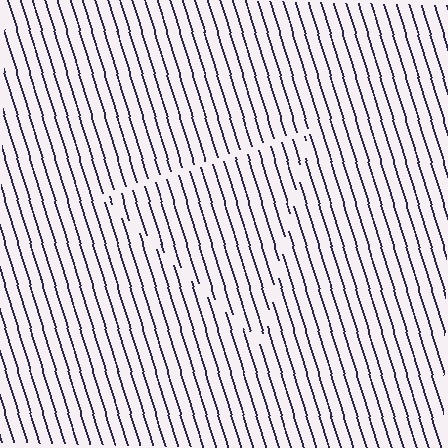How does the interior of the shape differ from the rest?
The interior of the shape contains the same grating, shifted by half a period — the contour is defined by the phase discontinuity where line-ends from the inner and outer gratings abut.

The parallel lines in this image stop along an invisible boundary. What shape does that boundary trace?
An illusory triangle. The interior of the shape contains the same grating, shifted by half a period — the contour is defined by the phase discontinuity where line-ends from the inner and outer gratings abut.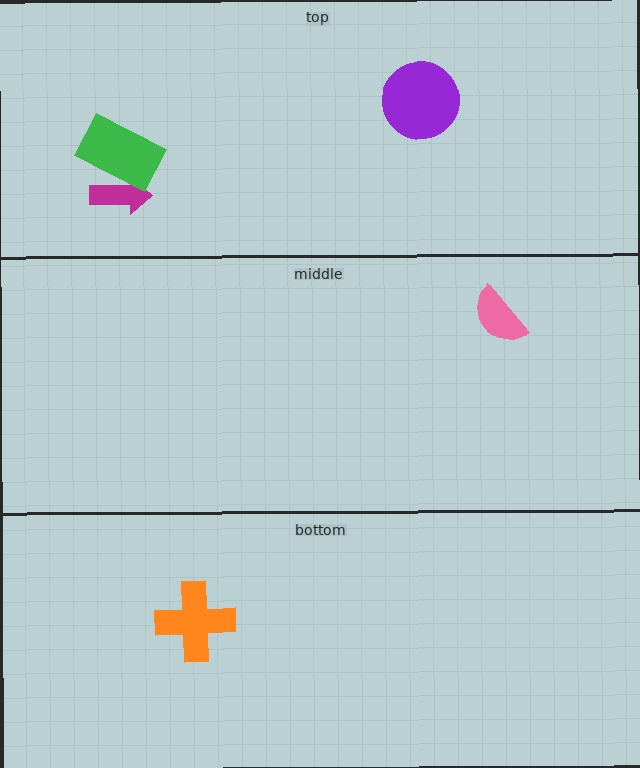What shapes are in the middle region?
The pink semicircle.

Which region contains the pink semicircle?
The middle region.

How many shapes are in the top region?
3.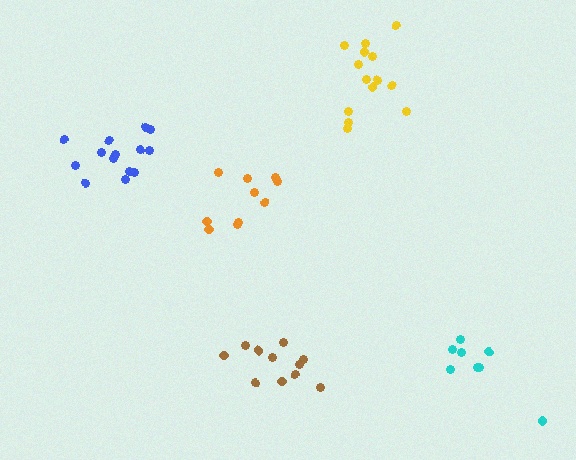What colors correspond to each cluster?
The clusters are colored: yellow, blue, orange, brown, cyan.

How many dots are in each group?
Group 1: 14 dots, Group 2: 14 dots, Group 3: 10 dots, Group 4: 11 dots, Group 5: 8 dots (57 total).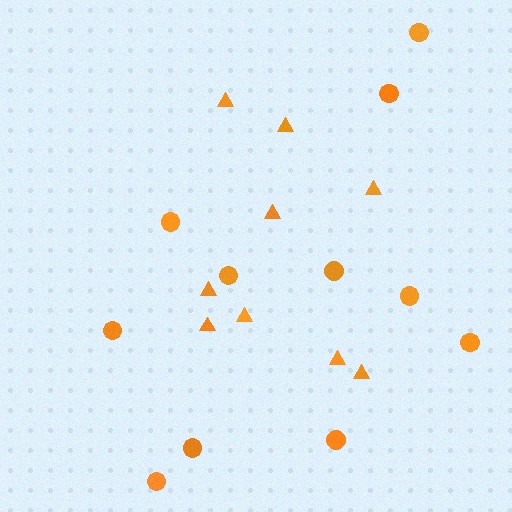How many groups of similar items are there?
There are 2 groups: one group of triangles (9) and one group of circles (11).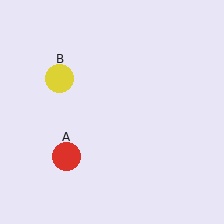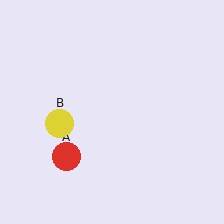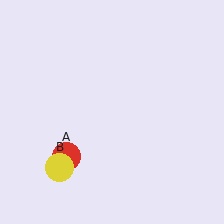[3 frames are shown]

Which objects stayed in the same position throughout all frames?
Red circle (object A) remained stationary.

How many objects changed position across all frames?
1 object changed position: yellow circle (object B).